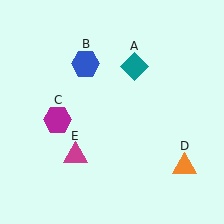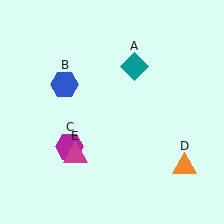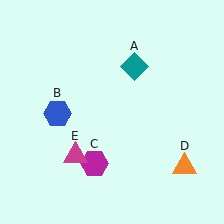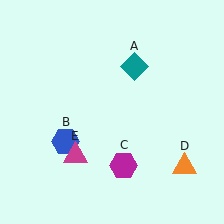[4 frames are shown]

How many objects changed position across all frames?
2 objects changed position: blue hexagon (object B), magenta hexagon (object C).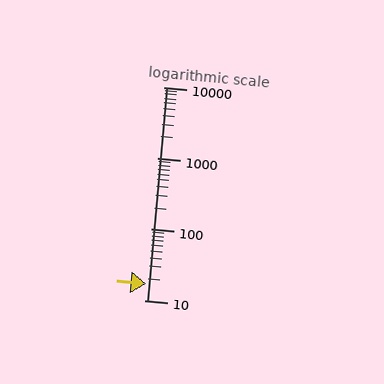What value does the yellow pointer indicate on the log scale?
The pointer indicates approximately 17.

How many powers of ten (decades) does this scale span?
The scale spans 3 decades, from 10 to 10000.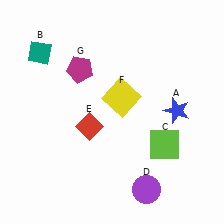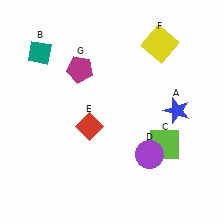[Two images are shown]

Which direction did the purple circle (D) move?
The purple circle (D) moved up.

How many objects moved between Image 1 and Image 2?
2 objects moved between the two images.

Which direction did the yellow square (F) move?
The yellow square (F) moved up.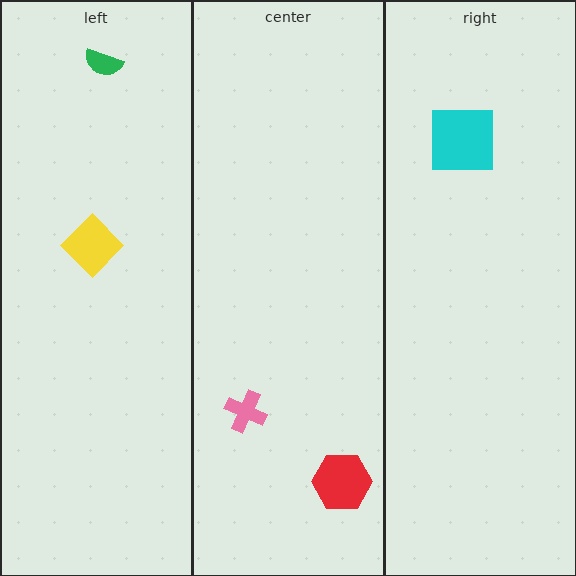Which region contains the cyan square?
The right region.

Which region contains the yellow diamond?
The left region.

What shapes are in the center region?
The red hexagon, the pink cross.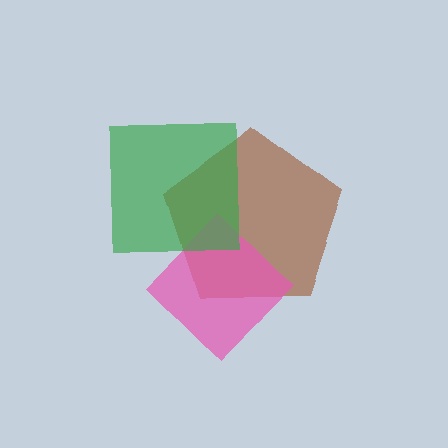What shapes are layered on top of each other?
The layered shapes are: a brown pentagon, a pink diamond, a green square.